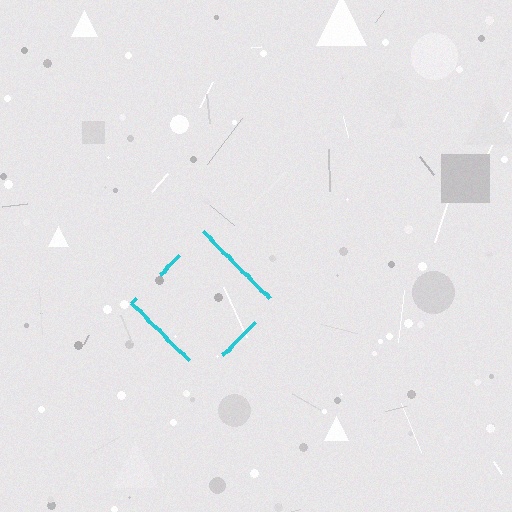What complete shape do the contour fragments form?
The contour fragments form a diamond.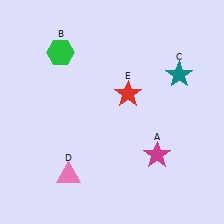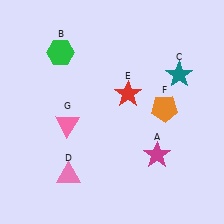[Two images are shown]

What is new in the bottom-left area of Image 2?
A pink triangle (G) was added in the bottom-left area of Image 2.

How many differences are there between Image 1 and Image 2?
There are 2 differences between the two images.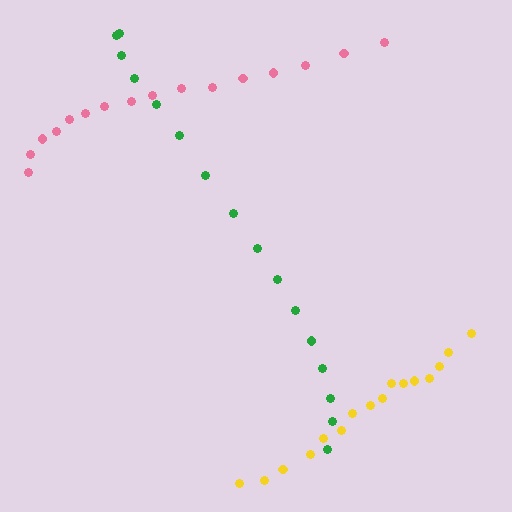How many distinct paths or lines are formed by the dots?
There are 3 distinct paths.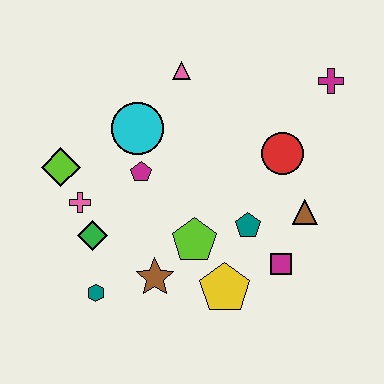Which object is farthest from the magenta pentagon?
The magenta cross is farthest from the magenta pentagon.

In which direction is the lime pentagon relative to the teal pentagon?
The lime pentagon is to the left of the teal pentagon.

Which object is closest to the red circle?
The brown triangle is closest to the red circle.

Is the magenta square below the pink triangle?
Yes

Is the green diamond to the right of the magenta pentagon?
No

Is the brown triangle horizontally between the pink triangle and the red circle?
No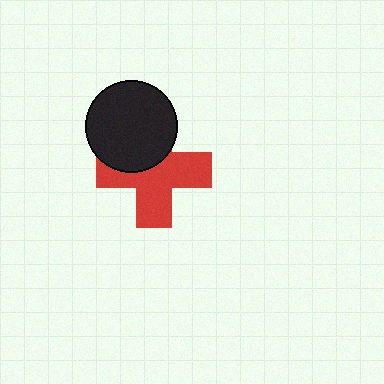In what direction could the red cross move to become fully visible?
The red cross could move down. That would shift it out from behind the black circle entirely.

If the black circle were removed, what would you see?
You would see the complete red cross.